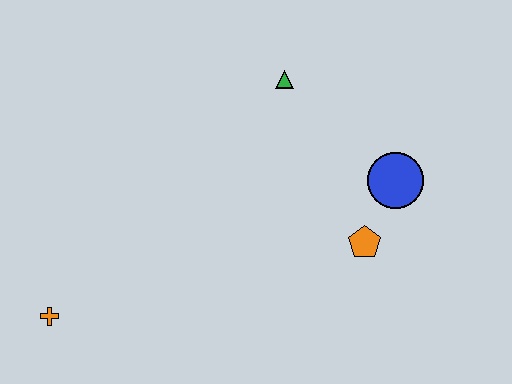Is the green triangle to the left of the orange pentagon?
Yes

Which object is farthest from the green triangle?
The orange cross is farthest from the green triangle.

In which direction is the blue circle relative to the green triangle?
The blue circle is to the right of the green triangle.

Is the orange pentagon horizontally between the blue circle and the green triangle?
Yes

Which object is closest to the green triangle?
The blue circle is closest to the green triangle.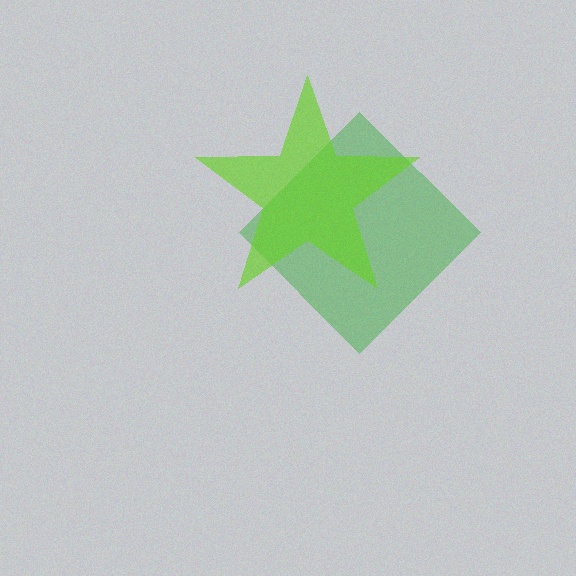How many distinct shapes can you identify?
There are 2 distinct shapes: a green diamond, a lime star.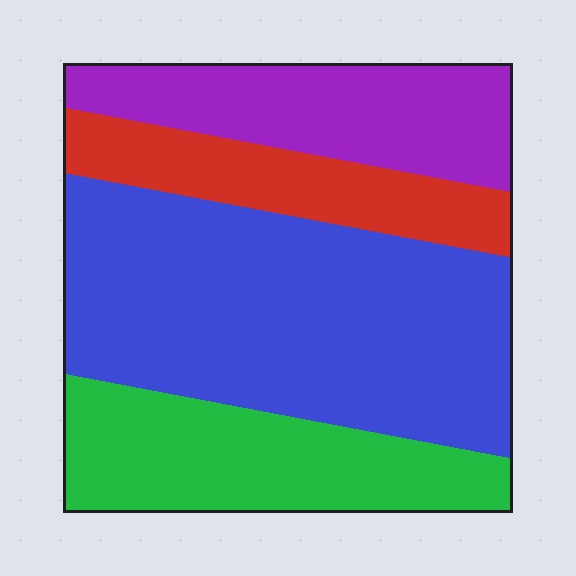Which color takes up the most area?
Blue, at roughly 45%.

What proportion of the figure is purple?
Purple takes up about one fifth (1/5) of the figure.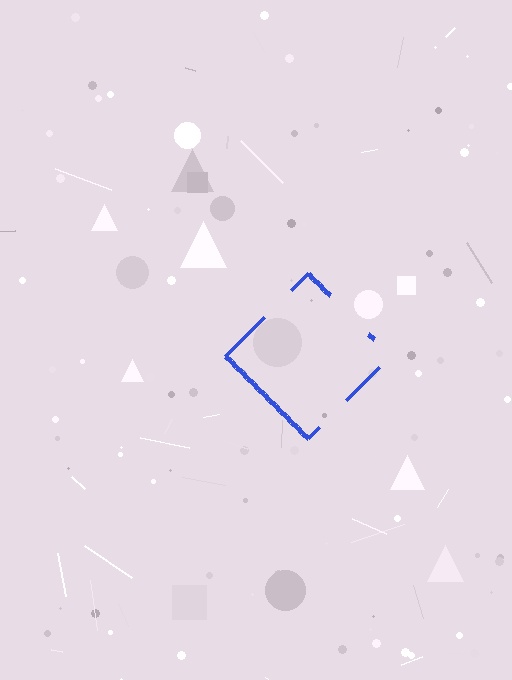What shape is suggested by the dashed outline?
The dashed outline suggests a diamond.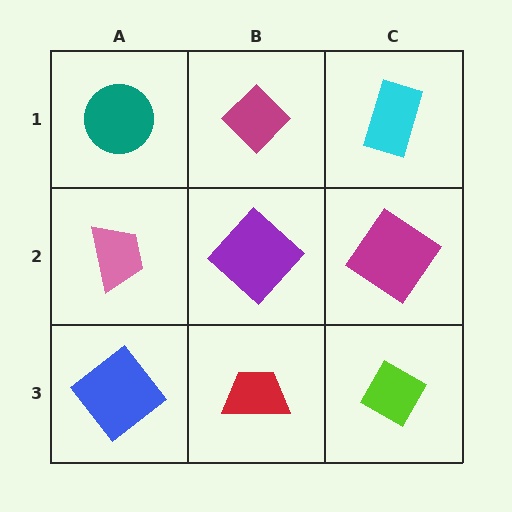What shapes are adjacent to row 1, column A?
A pink trapezoid (row 2, column A), a magenta diamond (row 1, column B).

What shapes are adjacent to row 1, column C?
A magenta diamond (row 2, column C), a magenta diamond (row 1, column B).